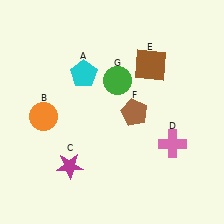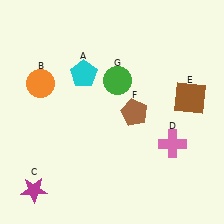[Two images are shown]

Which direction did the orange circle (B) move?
The orange circle (B) moved up.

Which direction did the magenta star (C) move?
The magenta star (C) moved left.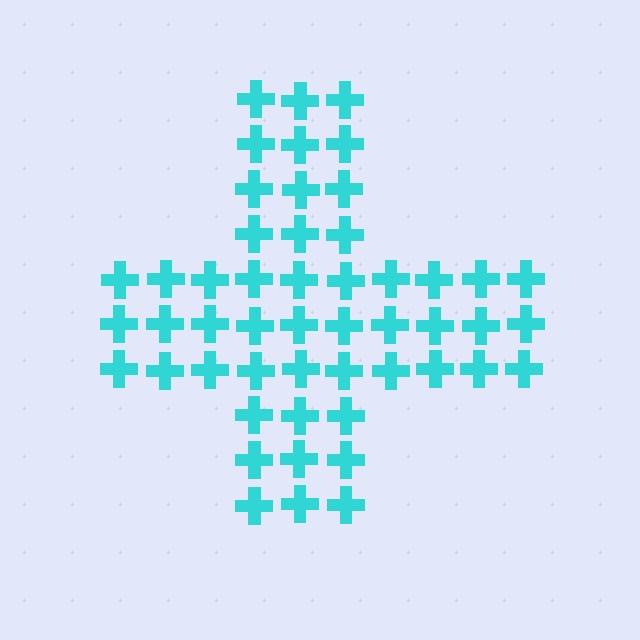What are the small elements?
The small elements are crosses.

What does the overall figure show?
The overall figure shows a cross.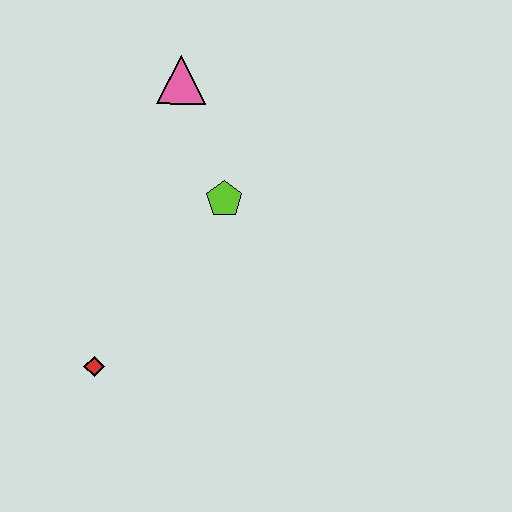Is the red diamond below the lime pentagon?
Yes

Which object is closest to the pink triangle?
The lime pentagon is closest to the pink triangle.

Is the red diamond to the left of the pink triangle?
Yes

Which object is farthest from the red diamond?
The pink triangle is farthest from the red diamond.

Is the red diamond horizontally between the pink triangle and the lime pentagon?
No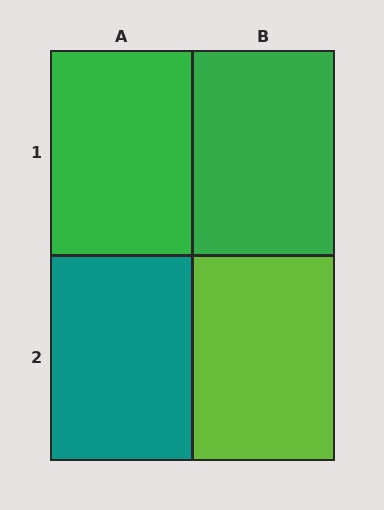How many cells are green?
2 cells are green.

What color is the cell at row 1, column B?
Green.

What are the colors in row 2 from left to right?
Teal, lime.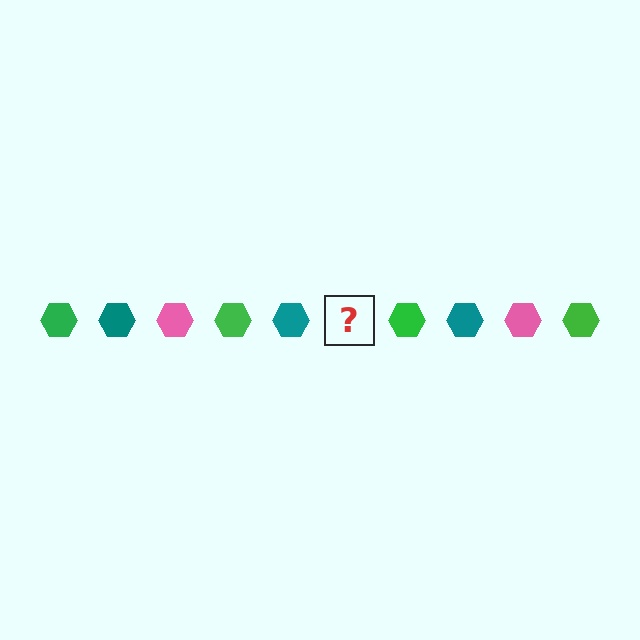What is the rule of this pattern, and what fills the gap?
The rule is that the pattern cycles through green, teal, pink hexagons. The gap should be filled with a pink hexagon.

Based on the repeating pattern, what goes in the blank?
The blank should be a pink hexagon.